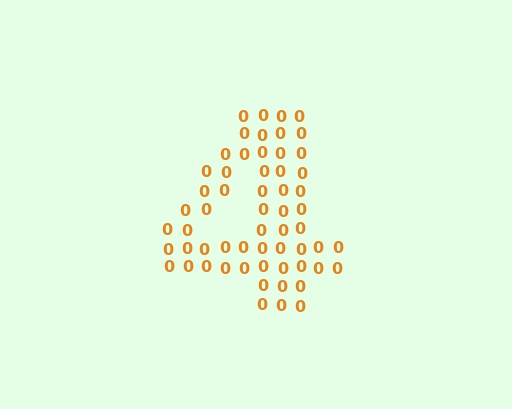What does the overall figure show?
The overall figure shows the digit 4.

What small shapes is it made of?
It is made of small digit 0's.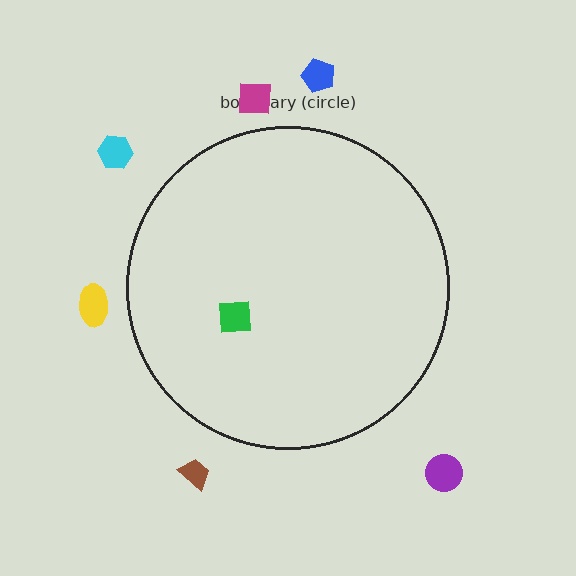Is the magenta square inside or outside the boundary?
Outside.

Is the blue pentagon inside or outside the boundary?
Outside.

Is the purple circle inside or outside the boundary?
Outside.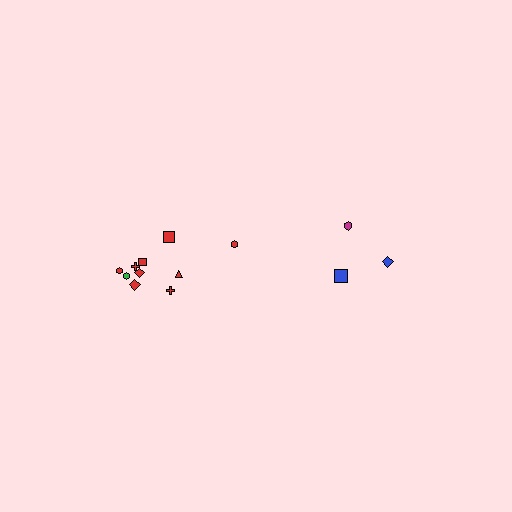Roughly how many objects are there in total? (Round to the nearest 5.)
Roughly 15 objects in total.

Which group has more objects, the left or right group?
The left group.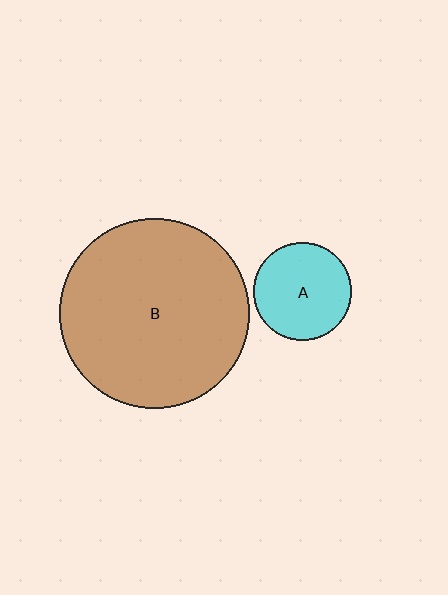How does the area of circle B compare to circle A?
Approximately 3.7 times.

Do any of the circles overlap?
No, none of the circles overlap.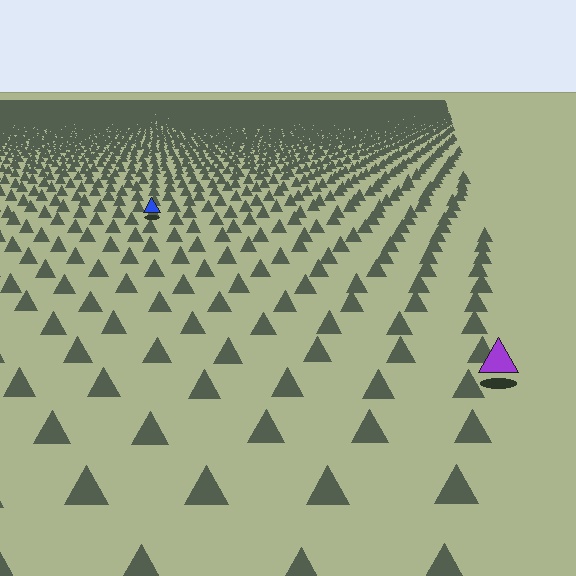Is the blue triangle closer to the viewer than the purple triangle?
No. The purple triangle is closer — you can tell from the texture gradient: the ground texture is coarser near it.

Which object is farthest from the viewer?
The blue triangle is farthest from the viewer. It appears smaller and the ground texture around it is denser.